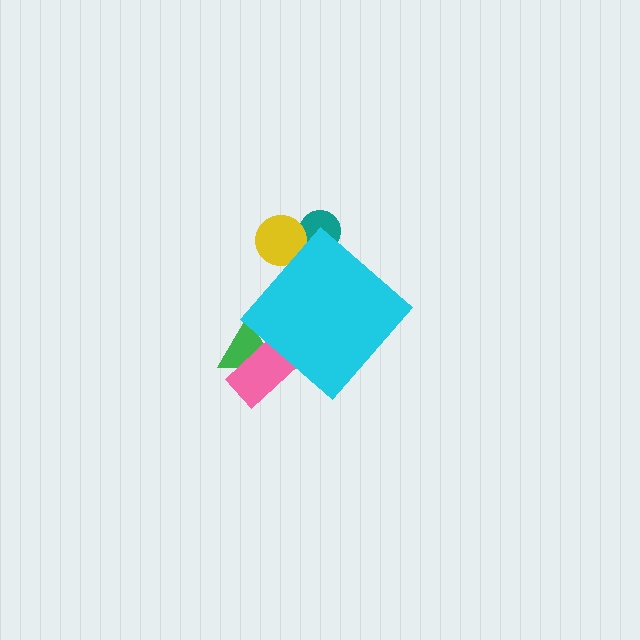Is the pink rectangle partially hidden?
Yes, the pink rectangle is partially hidden behind the cyan diamond.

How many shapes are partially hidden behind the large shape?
4 shapes are partially hidden.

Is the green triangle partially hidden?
Yes, the green triangle is partially hidden behind the cyan diamond.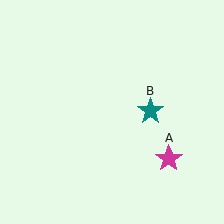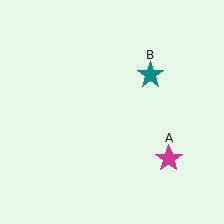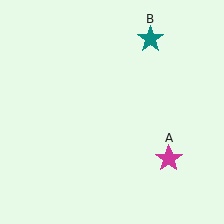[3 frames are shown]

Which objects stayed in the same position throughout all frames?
Magenta star (object A) remained stationary.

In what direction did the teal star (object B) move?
The teal star (object B) moved up.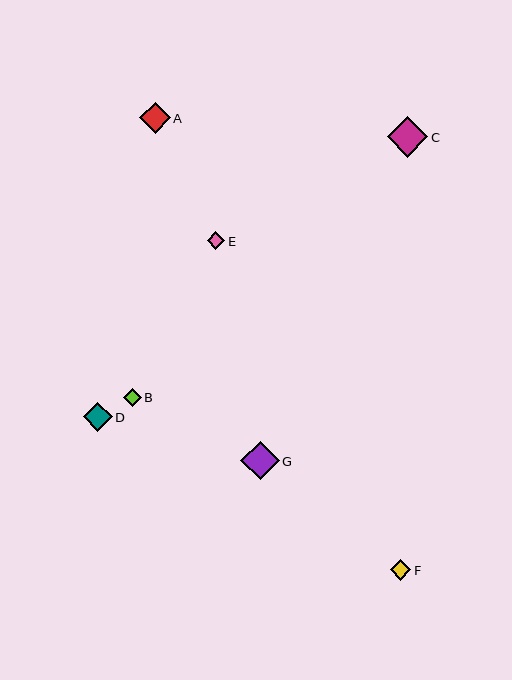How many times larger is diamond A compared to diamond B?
Diamond A is approximately 1.7 times the size of diamond B.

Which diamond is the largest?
Diamond C is the largest with a size of approximately 41 pixels.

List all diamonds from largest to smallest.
From largest to smallest: C, G, A, D, F, B, E.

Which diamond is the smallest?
Diamond E is the smallest with a size of approximately 17 pixels.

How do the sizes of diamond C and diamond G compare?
Diamond C and diamond G are approximately the same size.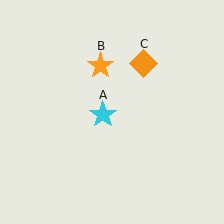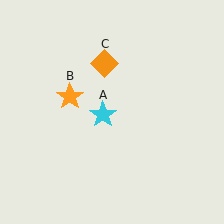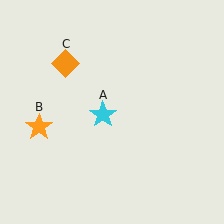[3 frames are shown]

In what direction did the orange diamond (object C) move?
The orange diamond (object C) moved left.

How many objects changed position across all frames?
2 objects changed position: orange star (object B), orange diamond (object C).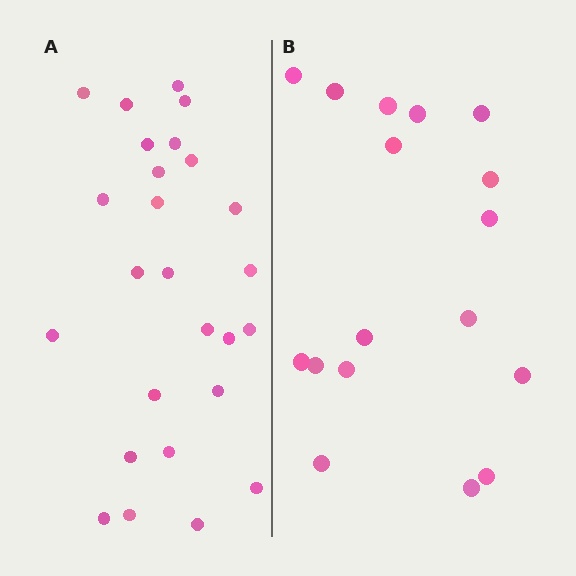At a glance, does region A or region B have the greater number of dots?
Region A (the left region) has more dots.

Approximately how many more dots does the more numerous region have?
Region A has roughly 8 or so more dots than region B.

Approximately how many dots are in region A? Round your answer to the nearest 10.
About 30 dots. (The exact count is 26, which rounds to 30.)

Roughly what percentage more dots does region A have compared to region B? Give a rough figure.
About 55% more.